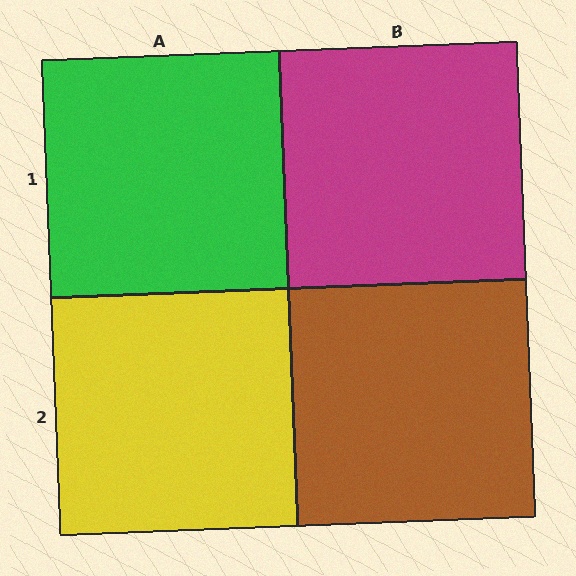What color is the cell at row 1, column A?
Green.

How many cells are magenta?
1 cell is magenta.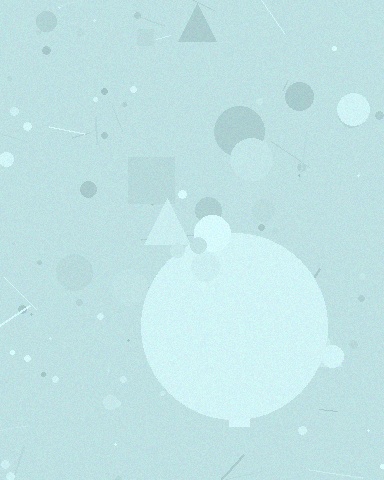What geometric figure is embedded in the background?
A circle is embedded in the background.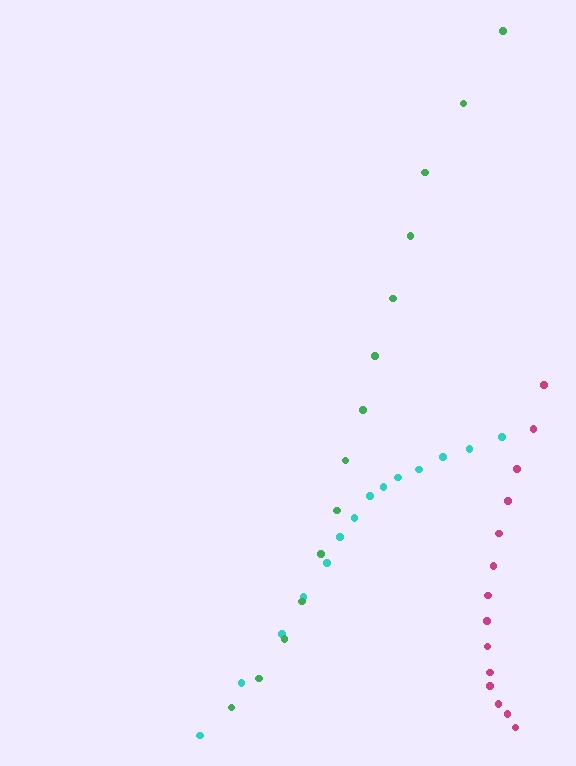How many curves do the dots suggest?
There are 3 distinct paths.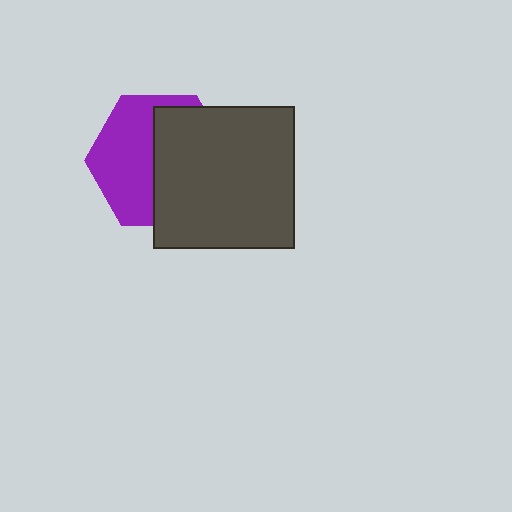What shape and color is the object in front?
The object in front is a dark gray square.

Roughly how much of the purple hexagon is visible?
About half of it is visible (roughly 48%).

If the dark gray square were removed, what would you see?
You would see the complete purple hexagon.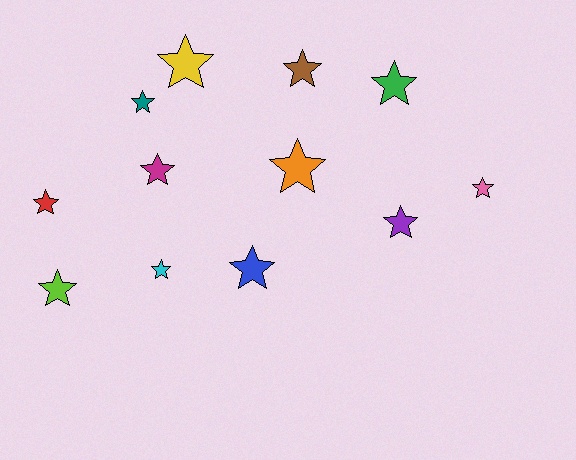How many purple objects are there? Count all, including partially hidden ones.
There is 1 purple object.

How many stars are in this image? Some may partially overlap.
There are 12 stars.